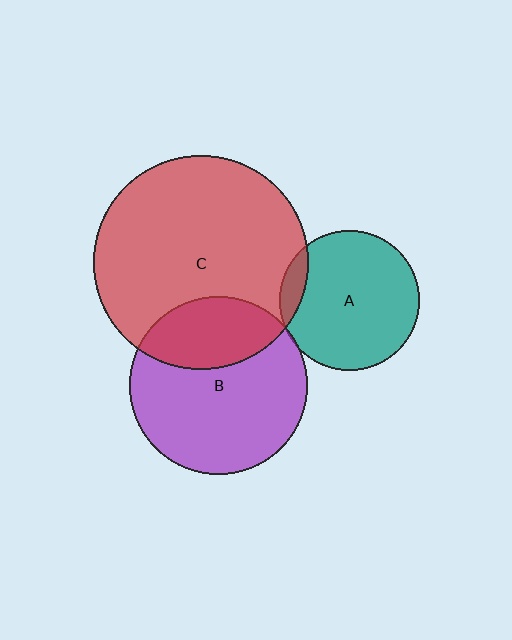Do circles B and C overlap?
Yes.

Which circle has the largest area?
Circle C (red).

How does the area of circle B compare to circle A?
Approximately 1.6 times.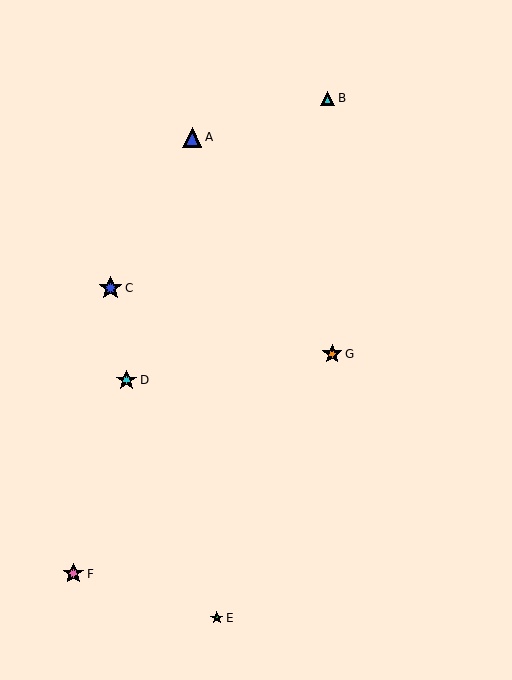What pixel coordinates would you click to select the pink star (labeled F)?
Click at (73, 574) to select the pink star F.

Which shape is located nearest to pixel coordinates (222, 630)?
The green star (labeled E) at (217, 618) is nearest to that location.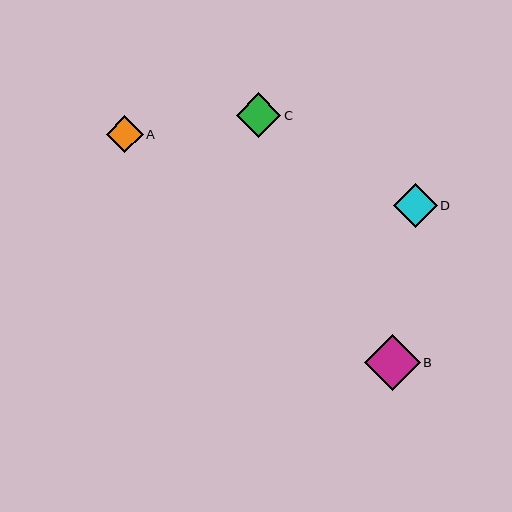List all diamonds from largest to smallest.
From largest to smallest: B, C, D, A.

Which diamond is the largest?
Diamond B is the largest with a size of approximately 56 pixels.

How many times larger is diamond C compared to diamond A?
Diamond C is approximately 1.2 times the size of diamond A.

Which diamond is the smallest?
Diamond A is the smallest with a size of approximately 37 pixels.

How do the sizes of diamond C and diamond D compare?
Diamond C and diamond D are approximately the same size.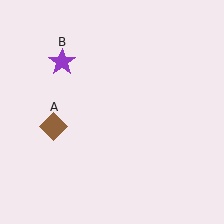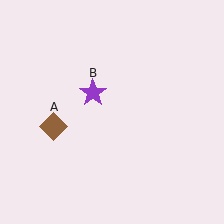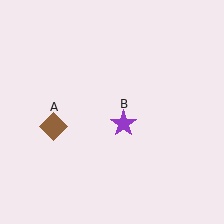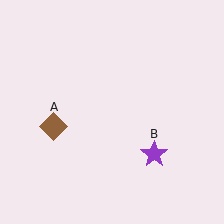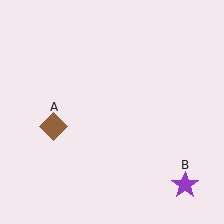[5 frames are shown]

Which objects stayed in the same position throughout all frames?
Brown diamond (object A) remained stationary.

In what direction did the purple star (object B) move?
The purple star (object B) moved down and to the right.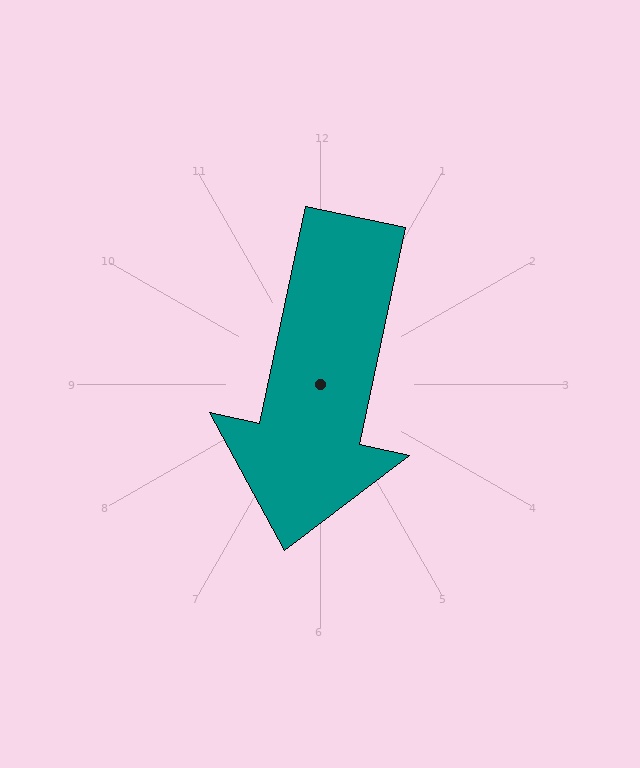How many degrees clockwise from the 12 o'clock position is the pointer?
Approximately 192 degrees.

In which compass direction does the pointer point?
South.